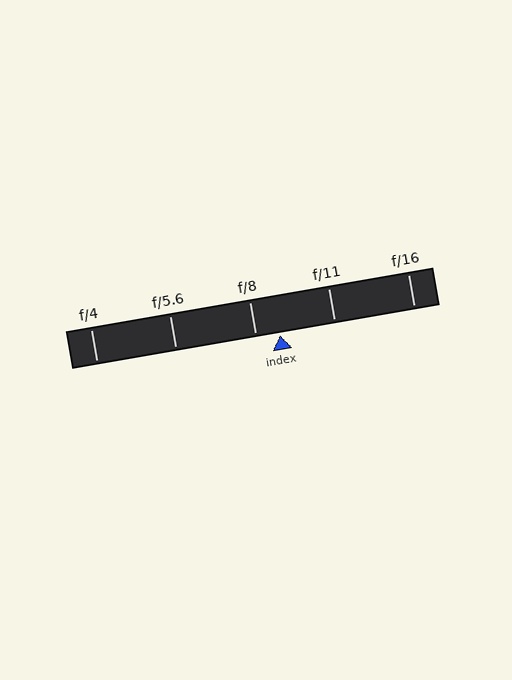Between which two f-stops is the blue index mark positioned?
The index mark is between f/8 and f/11.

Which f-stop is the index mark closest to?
The index mark is closest to f/8.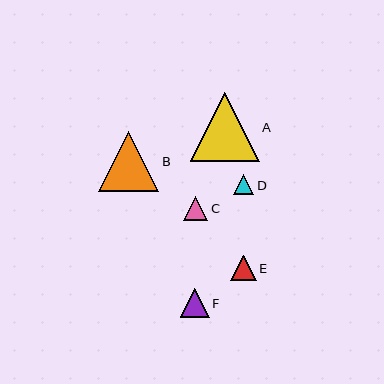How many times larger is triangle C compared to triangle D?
Triangle C is approximately 1.2 times the size of triangle D.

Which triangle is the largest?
Triangle A is the largest with a size of approximately 69 pixels.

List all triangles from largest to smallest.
From largest to smallest: A, B, F, E, C, D.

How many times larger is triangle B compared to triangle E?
Triangle B is approximately 2.4 times the size of triangle E.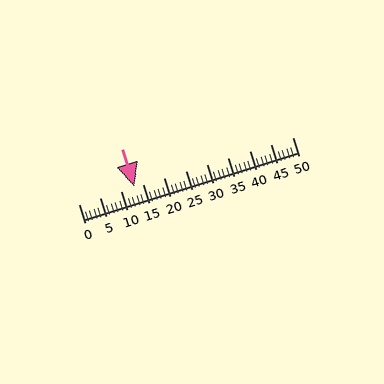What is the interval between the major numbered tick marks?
The major tick marks are spaced 5 units apart.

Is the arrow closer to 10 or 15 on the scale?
The arrow is closer to 15.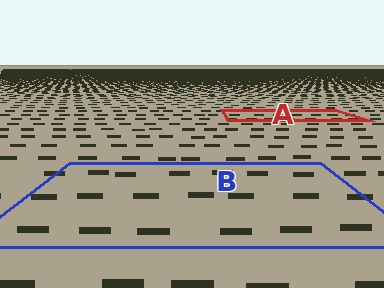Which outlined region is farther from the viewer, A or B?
Region A is farther from the viewer — the texture elements inside it appear smaller and more densely packed.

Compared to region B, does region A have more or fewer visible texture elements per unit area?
Region A has more texture elements per unit area — they are packed more densely because it is farther away.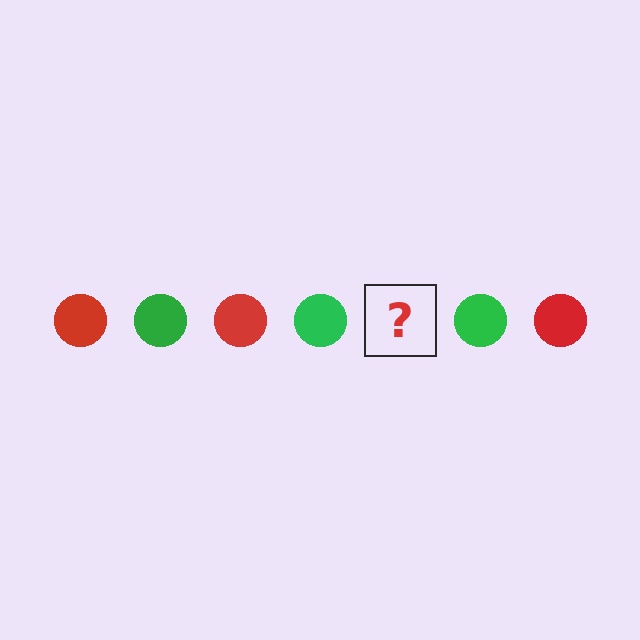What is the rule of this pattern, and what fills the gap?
The rule is that the pattern cycles through red, green circles. The gap should be filled with a red circle.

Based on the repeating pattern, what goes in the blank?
The blank should be a red circle.